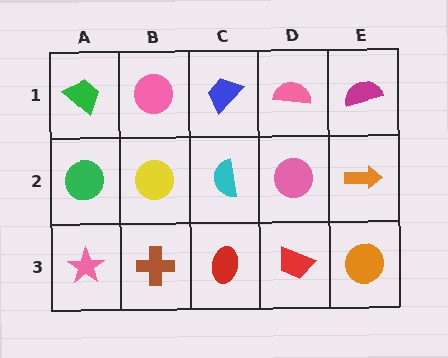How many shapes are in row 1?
5 shapes.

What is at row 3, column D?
A red trapezoid.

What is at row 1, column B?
A pink circle.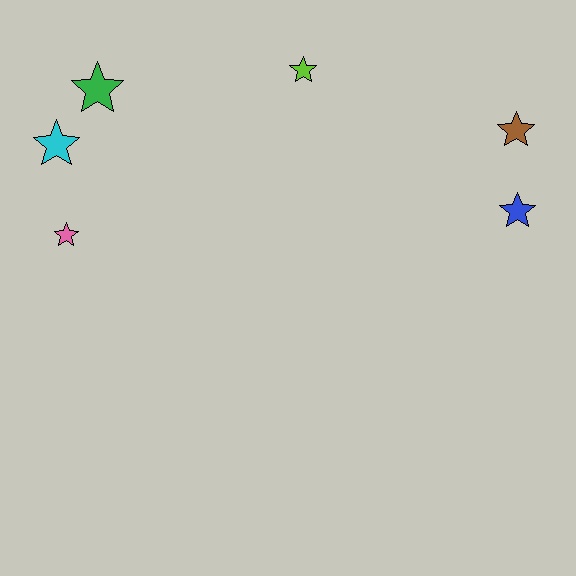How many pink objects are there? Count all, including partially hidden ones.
There is 1 pink object.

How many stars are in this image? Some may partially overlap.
There are 6 stars.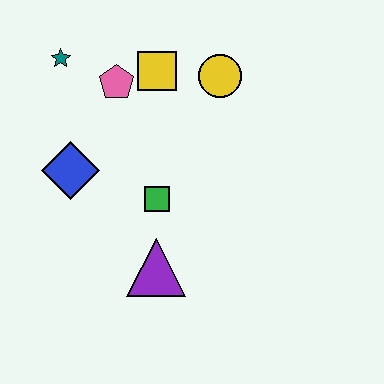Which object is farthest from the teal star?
The purple triangle is farthest from the teal star.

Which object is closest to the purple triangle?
The green square is closest to the purple triangle.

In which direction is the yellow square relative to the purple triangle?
The yellow square is above the purple triangle.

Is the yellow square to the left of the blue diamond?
No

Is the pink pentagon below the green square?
No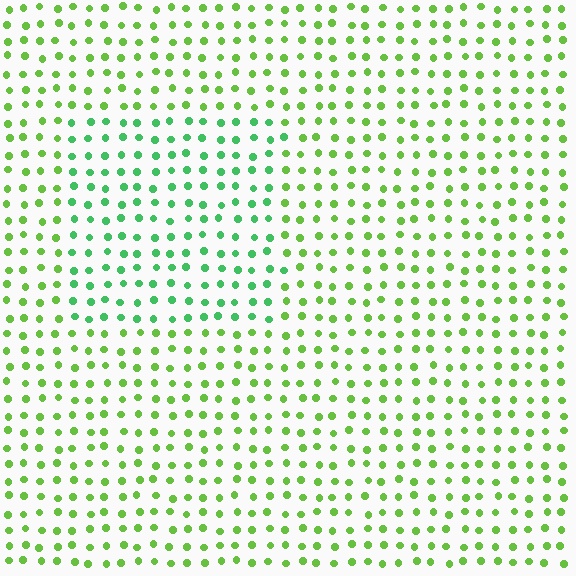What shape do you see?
I see a rectangle.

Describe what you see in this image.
The image is filled with small lime elements in a uniform arrangement. A rectangle-shaped region is visible where the elements are tinted to a slightly different hue, forming a subtle color boundary.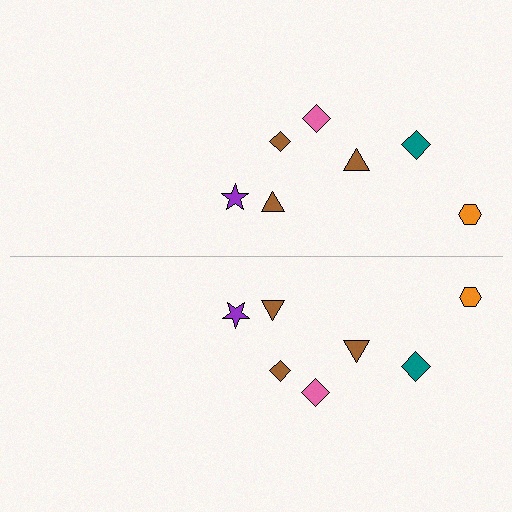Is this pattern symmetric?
Yes, this pattern has bilateral (reflection) symmetry.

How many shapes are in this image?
There are 14 shapes in this image.